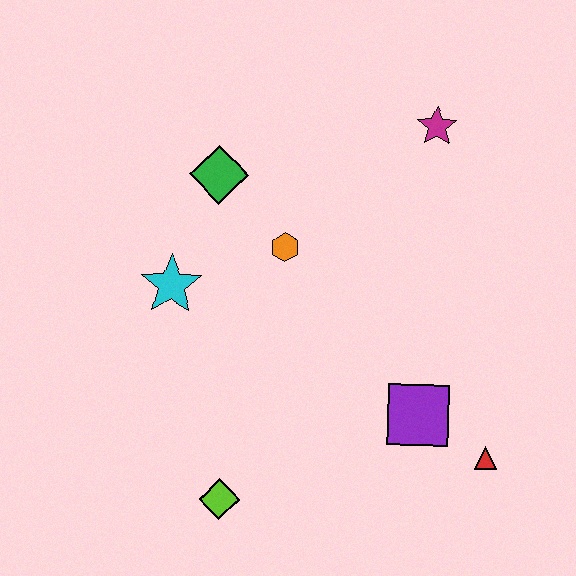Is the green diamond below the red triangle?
No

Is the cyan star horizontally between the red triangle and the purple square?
No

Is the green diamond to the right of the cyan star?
Yes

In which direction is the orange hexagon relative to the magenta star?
The orange hexagon is to the left of the magenta star.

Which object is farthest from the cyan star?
The red triangle is farthest from the cyan star.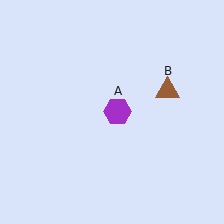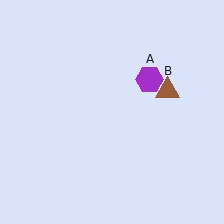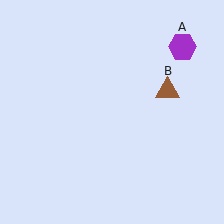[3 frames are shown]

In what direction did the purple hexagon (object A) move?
The purple hexagon (object A) moved up and to the right.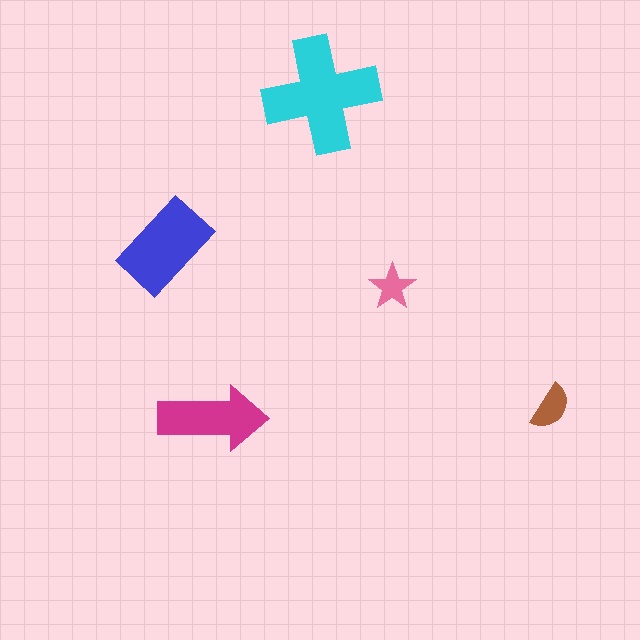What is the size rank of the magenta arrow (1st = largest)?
3rd.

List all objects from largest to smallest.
The cyan cross, the blue rectangle, the magenta arrow, the brown semicircle, the pink star.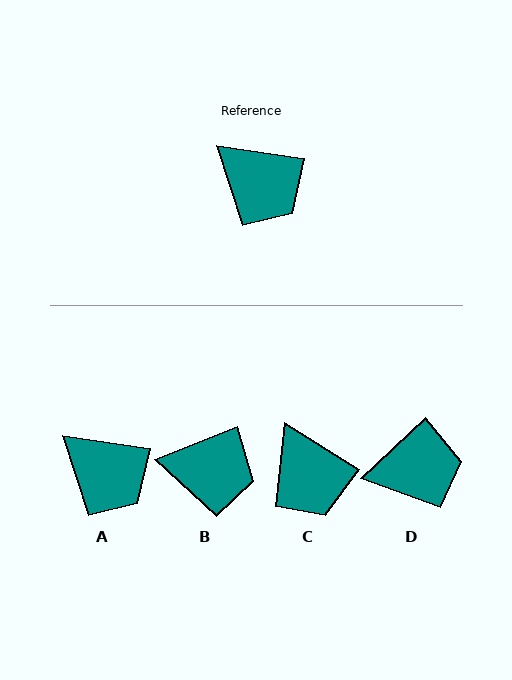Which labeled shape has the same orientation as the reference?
A.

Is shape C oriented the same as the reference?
No, it is off by about 24 degrees.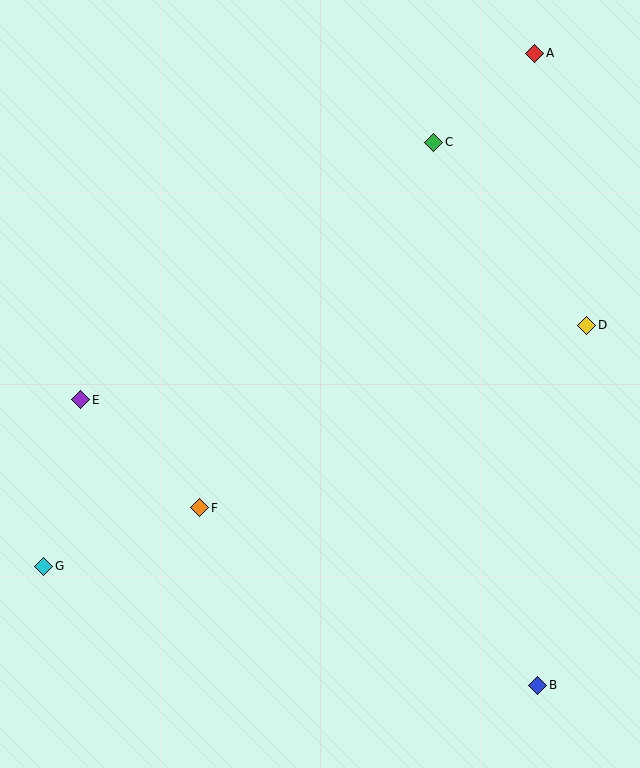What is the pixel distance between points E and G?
The distance between E and G is 171 pixels.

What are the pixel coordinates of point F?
Point F is at (200, 508).